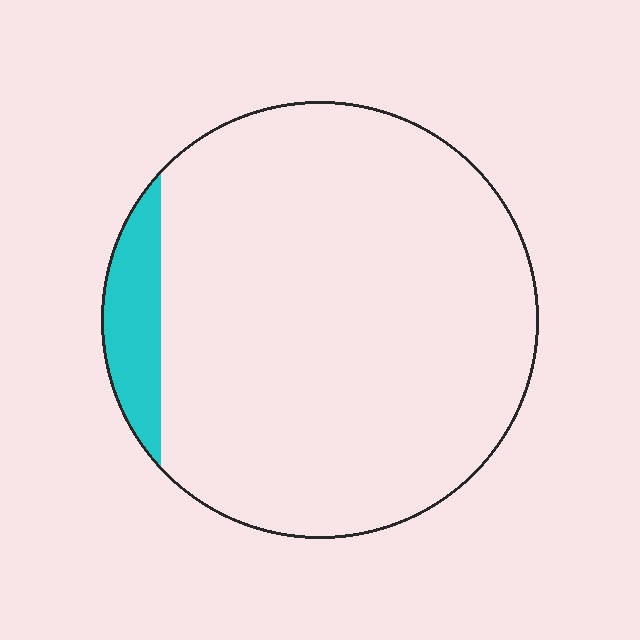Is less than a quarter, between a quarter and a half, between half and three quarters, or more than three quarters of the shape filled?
Less than a quarter.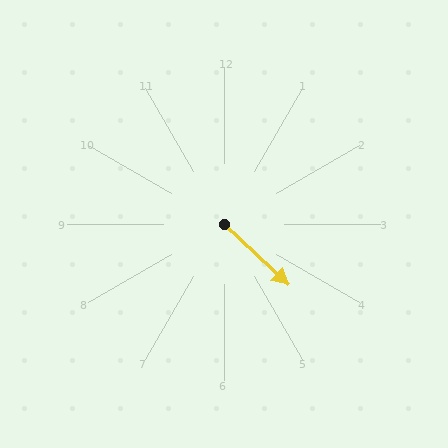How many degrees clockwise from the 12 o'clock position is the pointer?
Approximately 133 degrees.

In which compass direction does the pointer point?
Southeast.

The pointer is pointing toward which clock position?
Roughly 4 o'clock.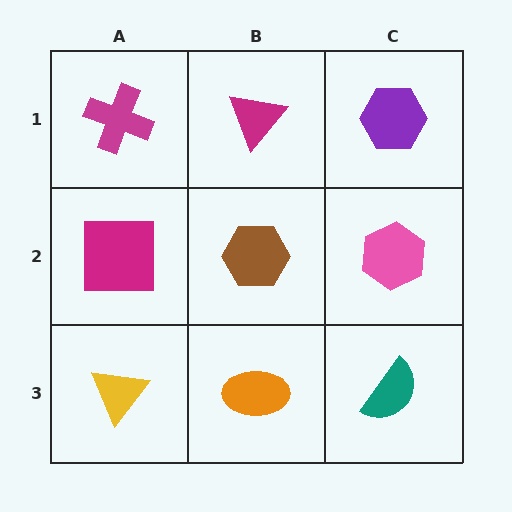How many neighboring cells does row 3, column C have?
2.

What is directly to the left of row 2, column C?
A brown hexagon.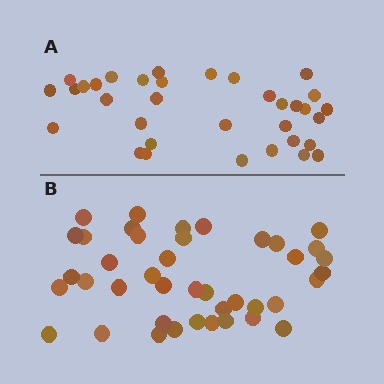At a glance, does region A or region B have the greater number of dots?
Region B (the bottom region) has more dots.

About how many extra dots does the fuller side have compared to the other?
Region B has roughly 8 or so more dots than region A.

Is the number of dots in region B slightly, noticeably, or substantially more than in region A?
Region B has only slightly more — the two regions are fairly close. The ratio is roughly 1.2 to 1.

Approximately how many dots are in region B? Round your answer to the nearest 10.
About 40 dots. (The exact count is 41, which rounds to 40.)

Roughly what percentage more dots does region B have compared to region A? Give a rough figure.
About 20% more.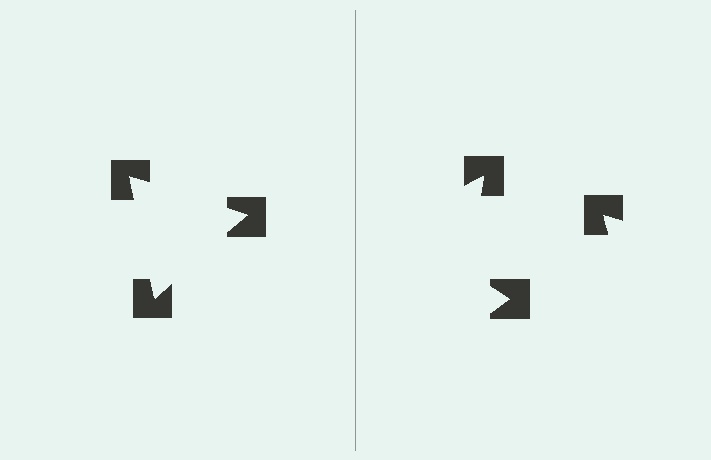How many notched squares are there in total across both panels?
6 — 3 on each side.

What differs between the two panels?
The notched squares are positioned identically on both sides; only the wedge orientations differ. On the left they align to a triangle; on the right they are misaligned.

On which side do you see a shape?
An illusory triangle appears on the left side. On the right side the wedge cuts are rotated, so no coherent shape forms.